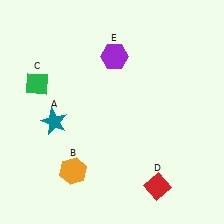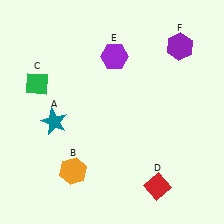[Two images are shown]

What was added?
A purple hexagon (F) was added in Image 2.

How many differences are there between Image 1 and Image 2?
There is 1 difference between the two images.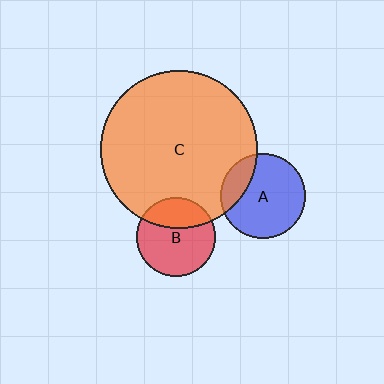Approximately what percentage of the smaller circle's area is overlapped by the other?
Approximately 20%.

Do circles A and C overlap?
Yes.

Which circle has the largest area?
Circle C (orange).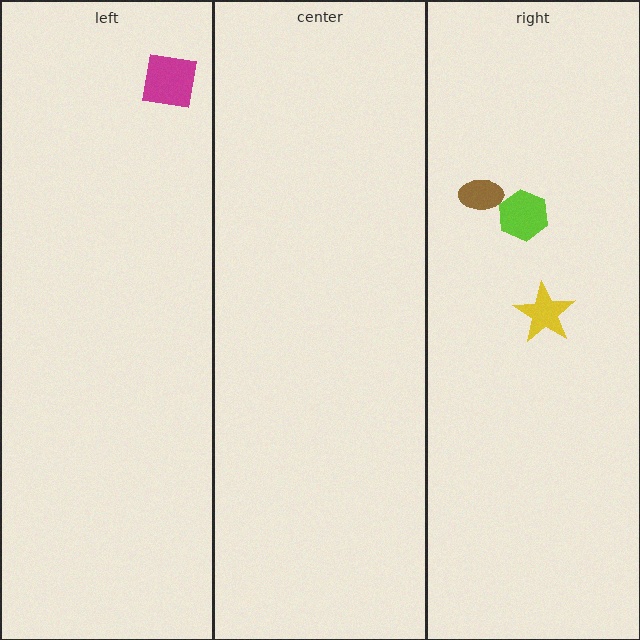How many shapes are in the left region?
1.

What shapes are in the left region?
The magenta square.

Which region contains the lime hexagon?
The right region.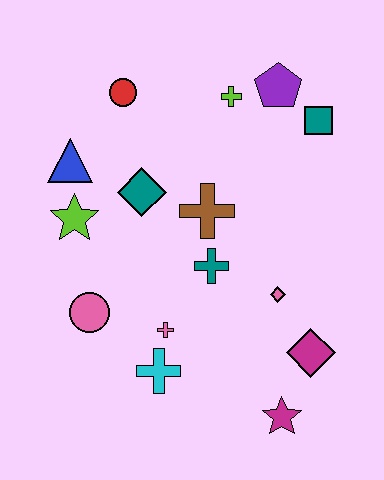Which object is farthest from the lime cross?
The magenta star is farthest from the lime cross.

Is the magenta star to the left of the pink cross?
No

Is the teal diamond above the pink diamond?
Yes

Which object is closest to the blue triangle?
The lime star is closest to the blue triangle.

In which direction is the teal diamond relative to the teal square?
The teal diamond is to the left of the teal square.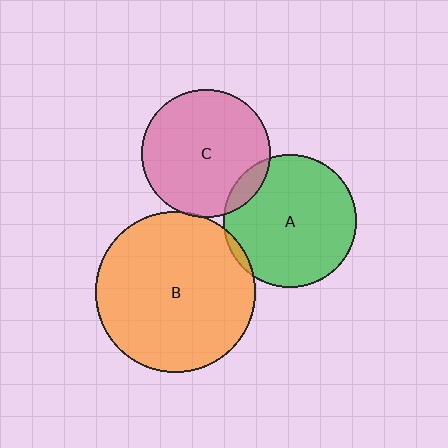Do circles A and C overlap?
Yes.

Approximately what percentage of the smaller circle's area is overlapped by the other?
Approximately 10%.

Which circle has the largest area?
Circle B (orange).